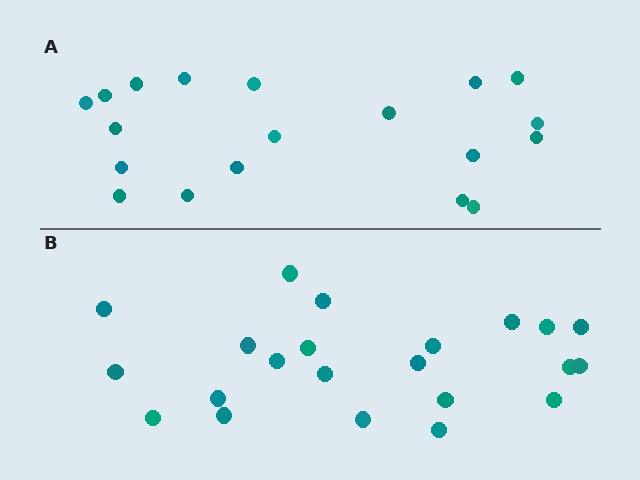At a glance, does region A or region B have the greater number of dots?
Region B (the bottom region) has more dots.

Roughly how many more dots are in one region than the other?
Region B has just a few more — roughly 2 or 3 more dots than region A.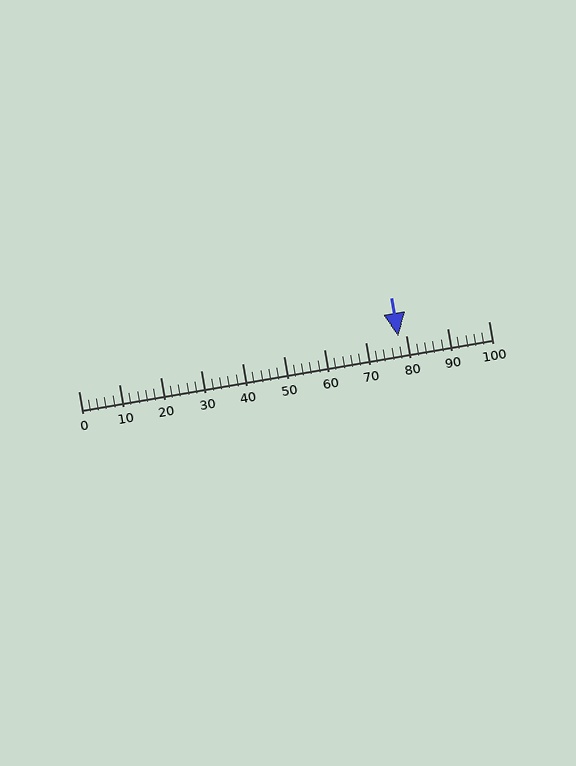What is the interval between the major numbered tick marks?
The major tick marks are spaced 10 units apart.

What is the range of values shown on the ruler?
The ruler shows values from 0 to 100.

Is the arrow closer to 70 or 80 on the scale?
The arrow is closer to 80.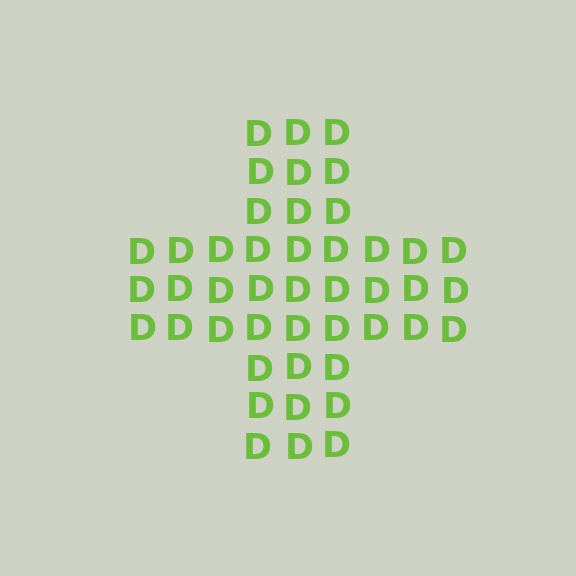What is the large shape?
The large shape is a cross.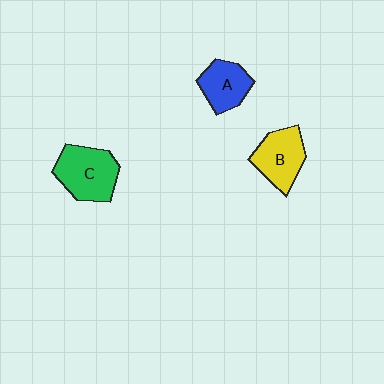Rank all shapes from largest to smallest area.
From largest to smallest: C (green), B (yellow), A (blue).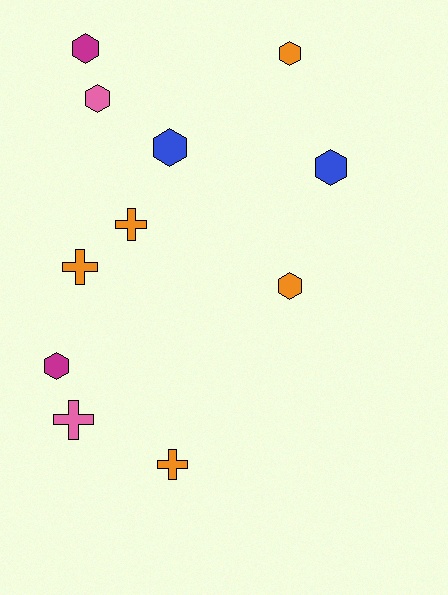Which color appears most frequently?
Orange, with 5 objects.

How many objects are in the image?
There are 11 objects.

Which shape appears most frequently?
Hexagon, with 7 objects.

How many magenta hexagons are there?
There are 2 magenta hexagons.